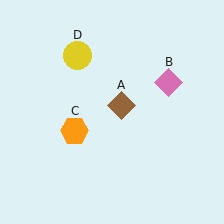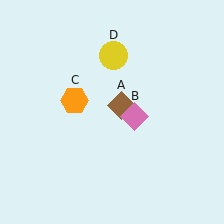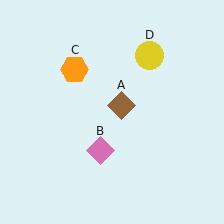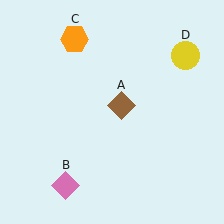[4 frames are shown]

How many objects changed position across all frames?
3 objects changed position: pink diamond (object B), orange hexagon (object C), yellow circle (object D).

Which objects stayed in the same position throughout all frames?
Brown diamond (object A) remained stationary.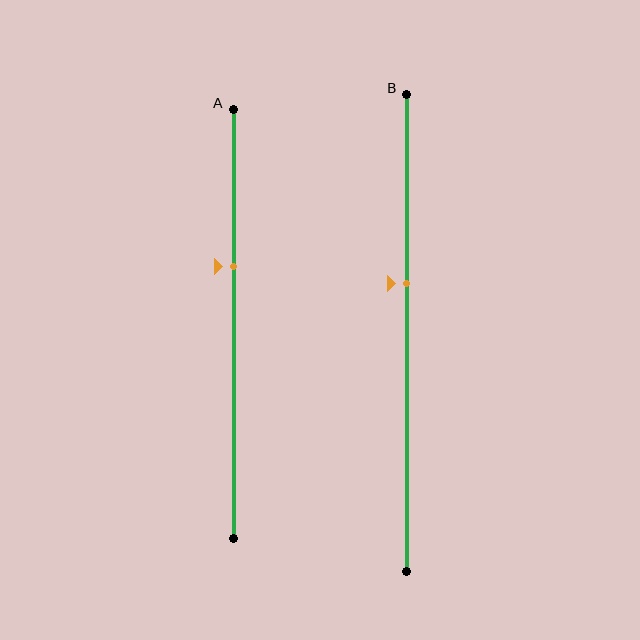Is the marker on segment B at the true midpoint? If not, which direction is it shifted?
No, the marker on segment B is shifted upward by about 10% of the segment length.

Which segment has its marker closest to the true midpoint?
Segment B has its marker closest to the true midpoint.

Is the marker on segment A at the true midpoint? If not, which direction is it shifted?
No, the marker on segment A is shifted upward by about 13% of the segment length.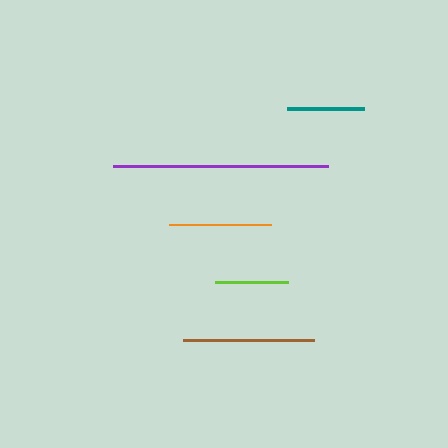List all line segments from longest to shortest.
From longest to shortest: purple, brown, orange, teal, lime.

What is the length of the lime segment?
The lime segment is approximately 73 pixels long.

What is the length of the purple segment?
The purple segment is approximately 215 pixels long.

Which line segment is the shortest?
The lime line is the shortest at approximately 73 pixels.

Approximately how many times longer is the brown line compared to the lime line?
The brown line is approximately 1.8 times the length of the lime line.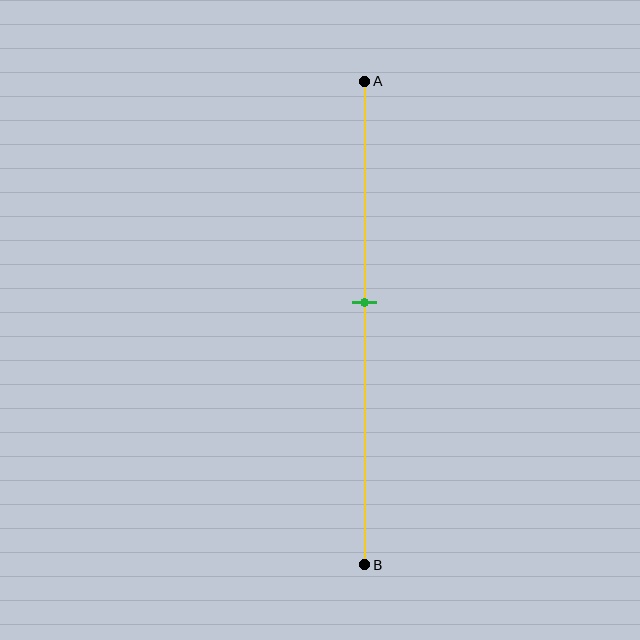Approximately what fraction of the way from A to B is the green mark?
The green mark is approximately 45% of the way from A to B.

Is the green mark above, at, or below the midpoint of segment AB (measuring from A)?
The green mark is above the midpoint of segment AB.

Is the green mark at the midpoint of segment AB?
No, the mark is at about 45% from A, not at the 50% midpoint.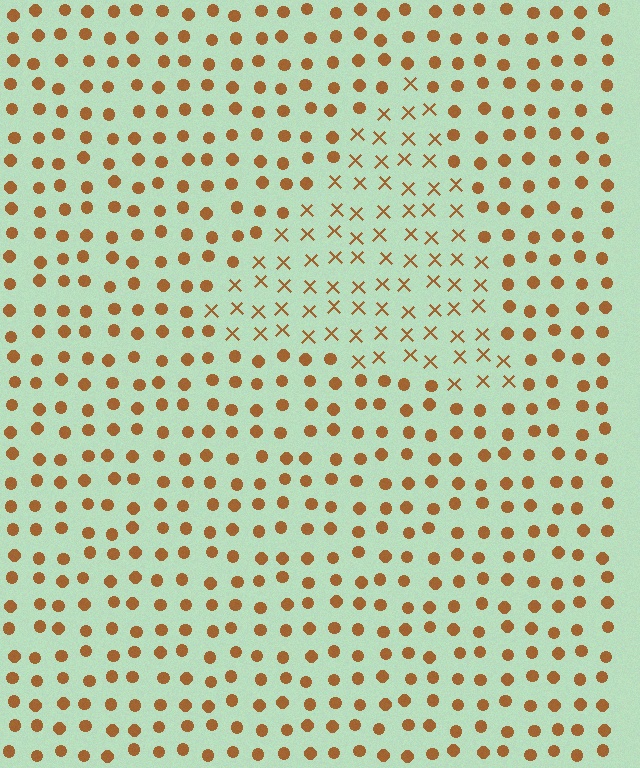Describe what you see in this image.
The image is filled with small brown elements arranged in a uniform grid. A triangle-shaped region contains X marks, while the surrounding area contains circles. The boundary is defined purely by the change in element shape.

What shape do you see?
I see a triangle.